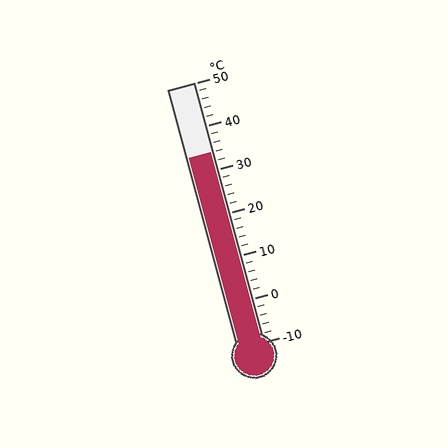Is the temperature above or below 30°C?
The temperature is above 30°C.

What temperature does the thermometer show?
The thermometer shows approximately 34°C.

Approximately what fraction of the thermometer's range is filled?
The thermometer is filled to approximately 75% of its range.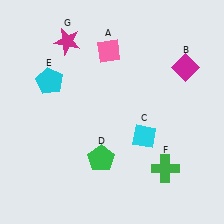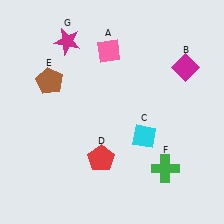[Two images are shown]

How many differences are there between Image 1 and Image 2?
There are 2 differences between the two images.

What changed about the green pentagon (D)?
In Image 1, D is green. In Image 2, it changed to red.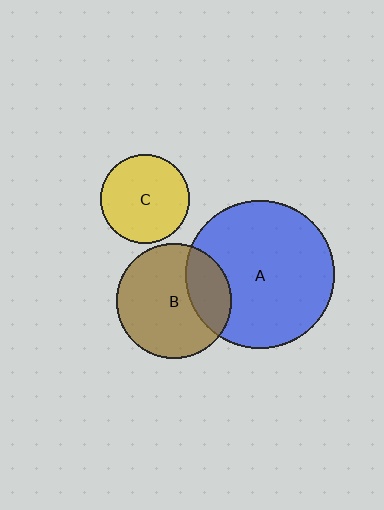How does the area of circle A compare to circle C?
Approximately 2.8 times.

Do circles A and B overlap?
Yes.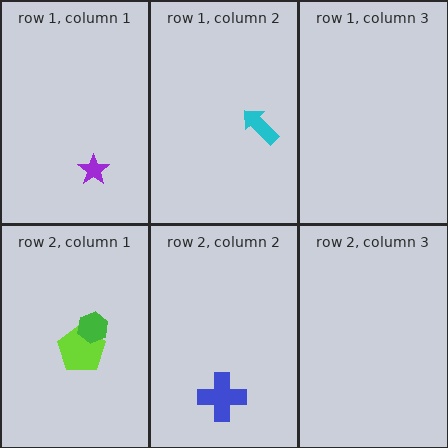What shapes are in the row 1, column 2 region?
The cyan arrow.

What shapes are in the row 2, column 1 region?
The lime pentagon, the green hexagon.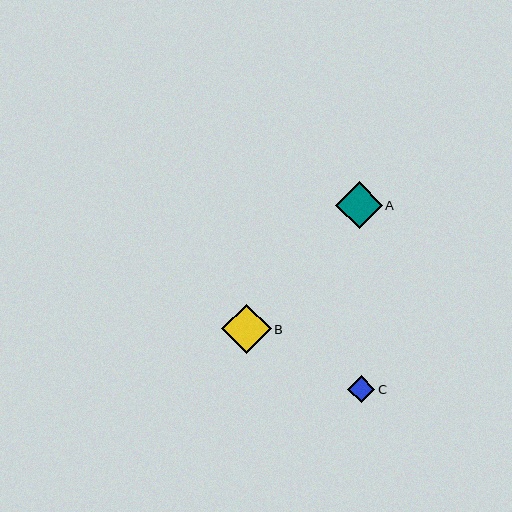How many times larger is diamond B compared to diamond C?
Diamond B is approximately 1.8 times the size of diamond C.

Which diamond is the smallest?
Diamond C is the smallest with a size of approximately 27 pixels.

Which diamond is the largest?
Diamond B is the largest with a size of approximately 49 pixels.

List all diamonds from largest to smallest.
From largest to smallest: B, A, C.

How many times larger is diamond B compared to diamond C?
Diamond B is approximately 1.8 times the size of diamond C.